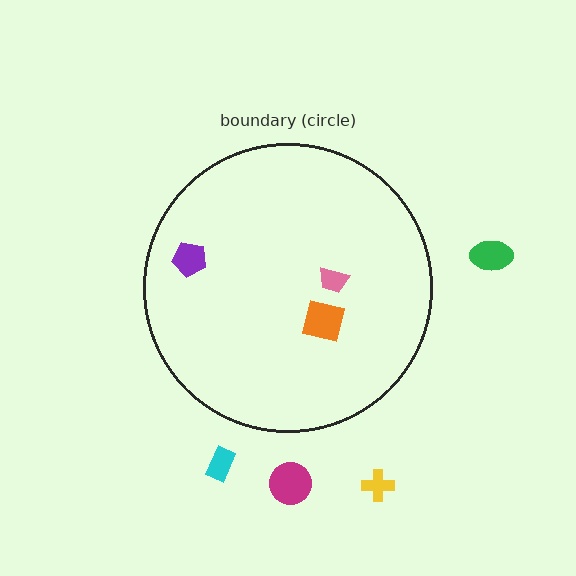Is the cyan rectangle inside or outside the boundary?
Outside.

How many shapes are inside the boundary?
3 inside, 4 outside.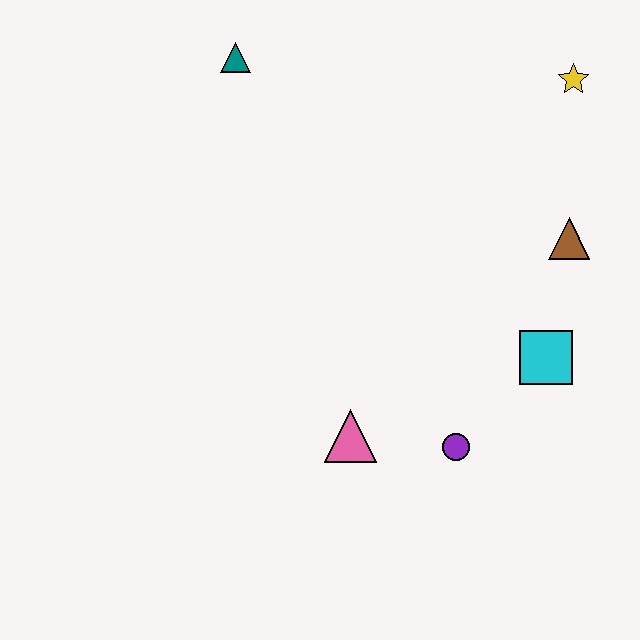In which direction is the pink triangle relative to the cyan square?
The pink triangle is to the left of the cyan square.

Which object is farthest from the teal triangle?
The purple circle is farthest from the teal triangle.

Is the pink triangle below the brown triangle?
Yes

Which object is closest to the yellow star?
The brown triangle is closest to the yellow star.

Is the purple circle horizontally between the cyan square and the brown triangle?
No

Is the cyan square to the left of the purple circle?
No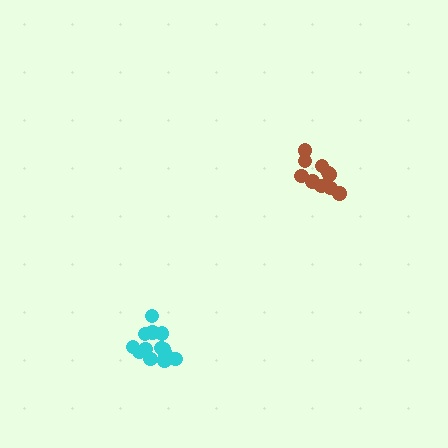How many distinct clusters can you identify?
There are 2 distinct clusters.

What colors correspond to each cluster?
The clusters are colored: brown, cyan.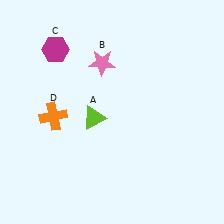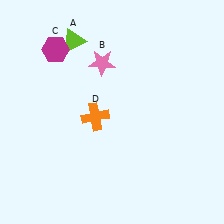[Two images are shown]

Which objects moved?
The objects that moved are: the lime triangle (A), the orange cross (D).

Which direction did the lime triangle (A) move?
The lime triangle (A) moved up.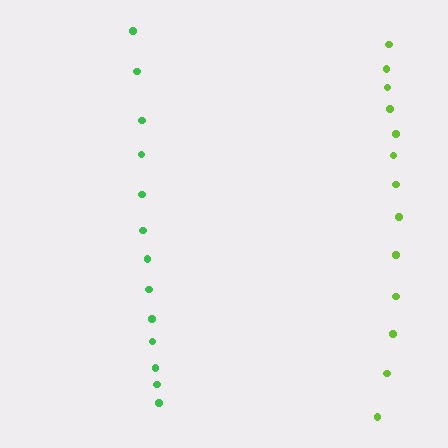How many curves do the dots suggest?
There are 2 distinct paths.